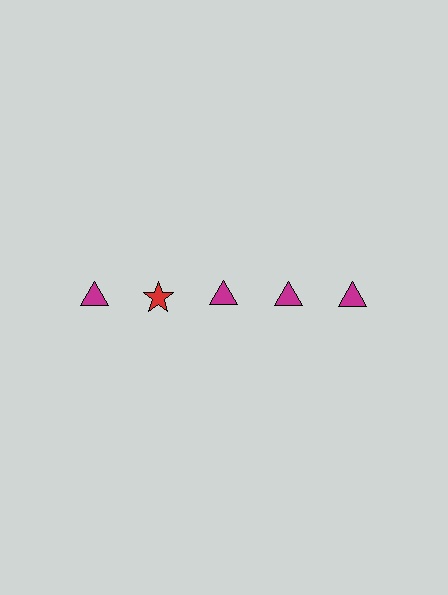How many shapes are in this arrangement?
There are 5 shapes arranged in a grid pattern.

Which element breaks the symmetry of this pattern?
The red star in the top row, second from left column breaks the symmetry. All other shapes are magenta triangles.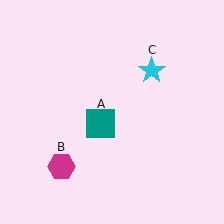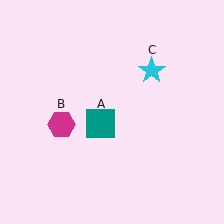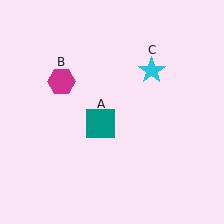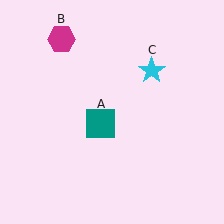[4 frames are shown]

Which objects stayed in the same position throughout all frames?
Teal square (object A) and cyan star (object C) remained stationary.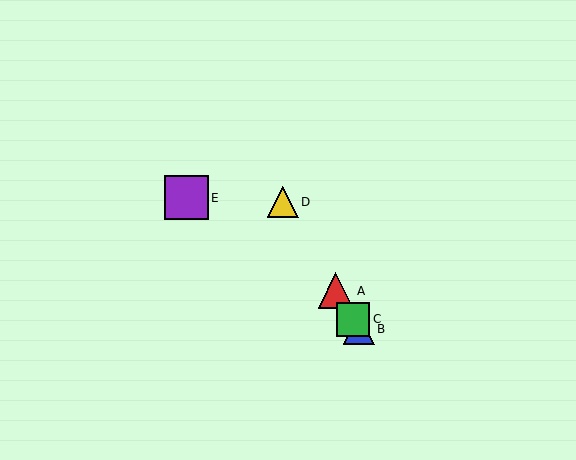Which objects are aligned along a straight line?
Objects A, B, C, D are aligned along a straight line.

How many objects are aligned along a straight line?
4 objects (A, B, C, D) are aligned along a straight line.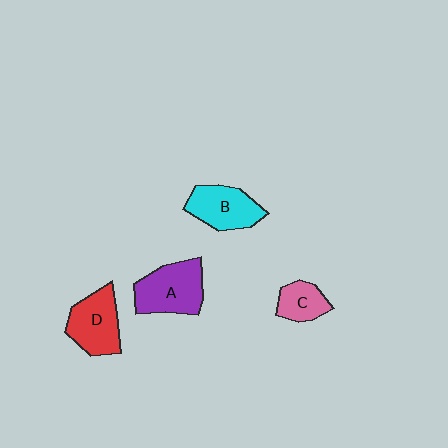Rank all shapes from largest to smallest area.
From largest to smallest: A (purple), D (red), B (cyan), C (pink).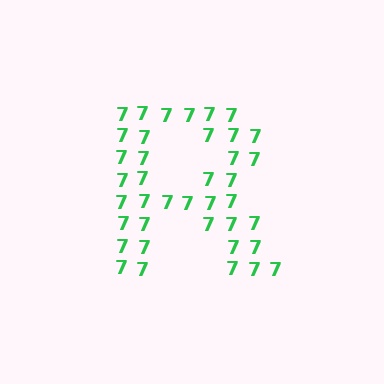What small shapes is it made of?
It is made of small digit 7's.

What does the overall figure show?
The overall figure shows the letter R.